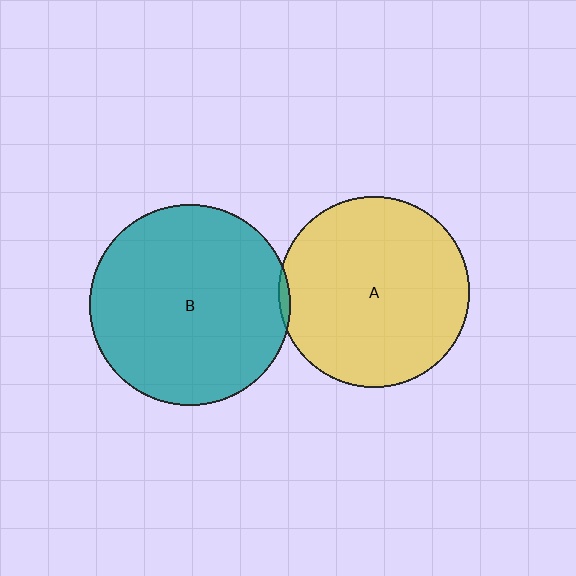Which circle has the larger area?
Circle B (teal).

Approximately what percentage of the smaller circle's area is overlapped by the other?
Approximately 5%.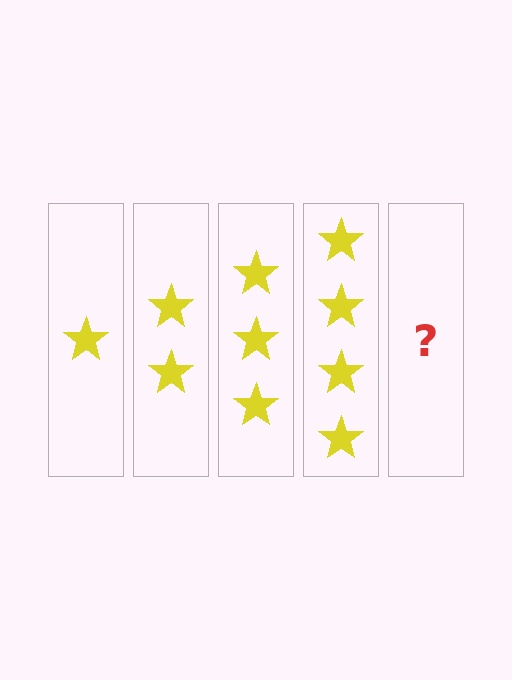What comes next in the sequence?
The next element should be 5 stars.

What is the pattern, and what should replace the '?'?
The pattern is that each step adds one more star. The '?' should be 5 stars.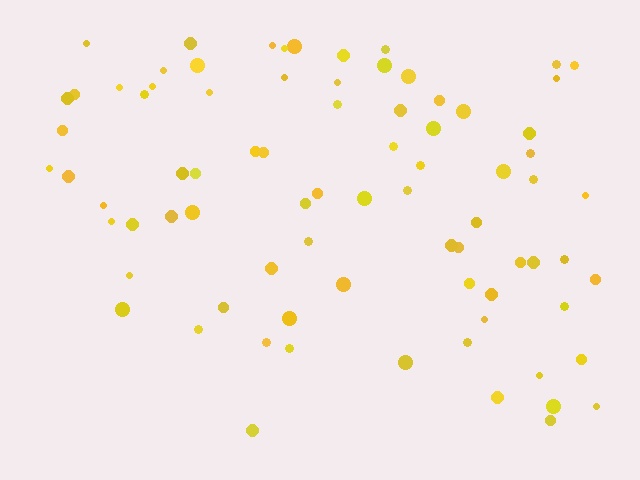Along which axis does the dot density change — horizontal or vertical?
Vertical.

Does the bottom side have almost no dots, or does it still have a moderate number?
Still a moderate number, just noticeably fewer than the top.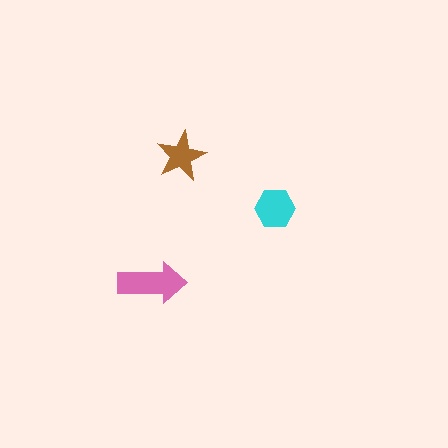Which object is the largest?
The pink arrow.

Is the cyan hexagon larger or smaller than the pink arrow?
Smaller.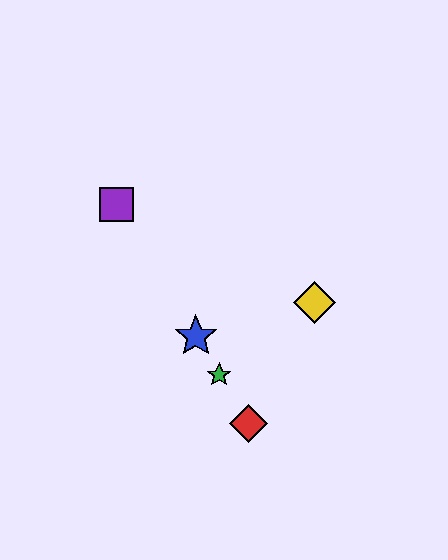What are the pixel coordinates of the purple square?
The purple square is at (117, 205).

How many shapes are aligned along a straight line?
4 shapes (the red diamond, the blue star, the green star, the purple square) are aligned along a straight line.